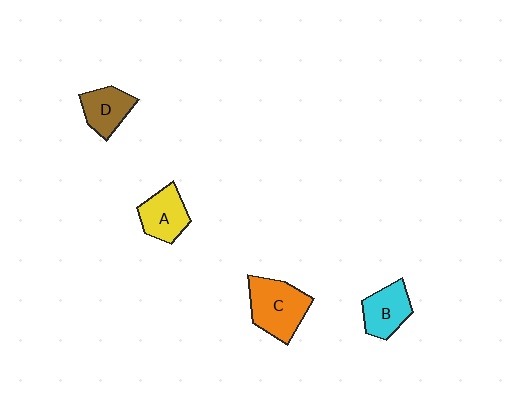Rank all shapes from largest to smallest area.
From largest to smallest: C (orange), B (cyan), A (yellow), D (brown).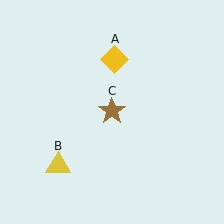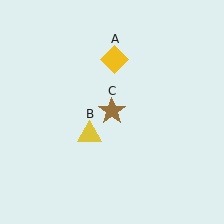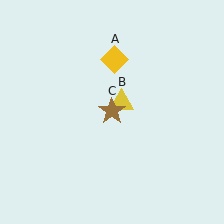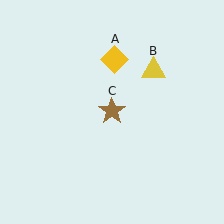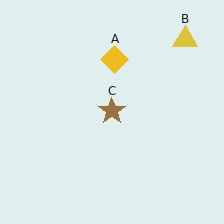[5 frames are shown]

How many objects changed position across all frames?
1 object changed position: yellow triangle (object B).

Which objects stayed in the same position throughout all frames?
Yellow diamond (object A) and brown star (object C) remained stationary.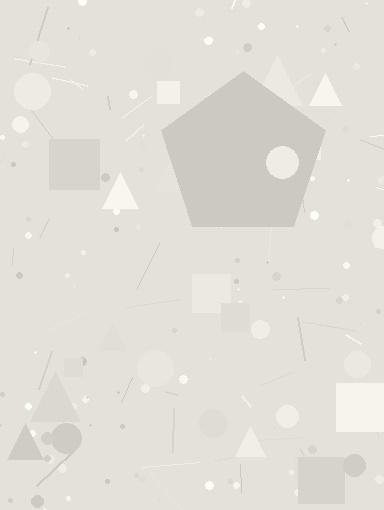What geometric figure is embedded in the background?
A pentagon is embedded in the background.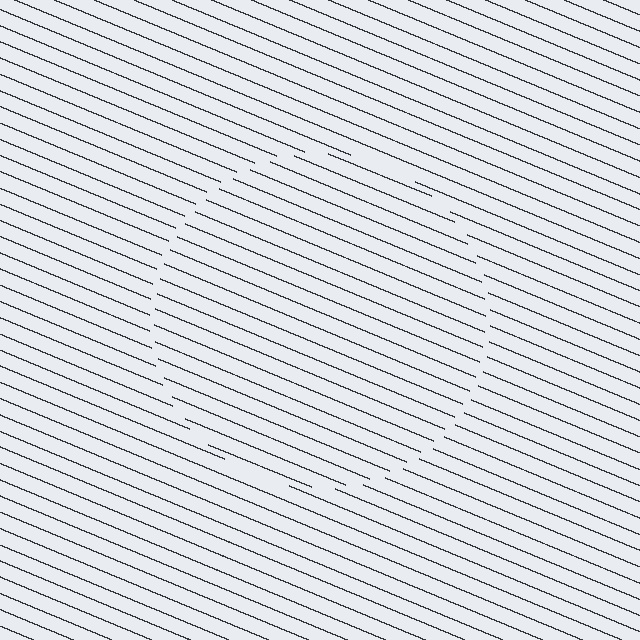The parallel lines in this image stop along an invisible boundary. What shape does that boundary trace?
An illusory circle. The interior of the shape contains the same grating, shifted by half a period — the contour is defined by the phase discontinuity where line-ends from the inner and outer gratings abut.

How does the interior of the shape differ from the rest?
The interior of the shape contains the same grating, shifted by half a period — the contour is defined by the phase discontinuity where line-ends from the inner and outer gratings abut.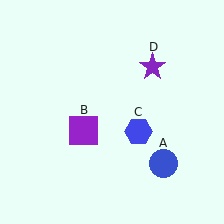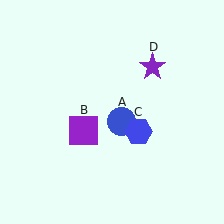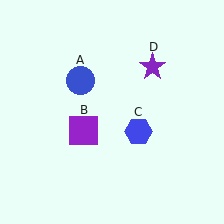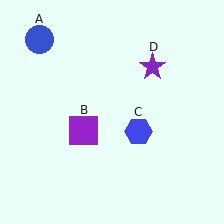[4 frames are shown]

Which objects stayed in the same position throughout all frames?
Purple square (object B) and blue hexagon (object C) and purple star (object D) remained stationary.